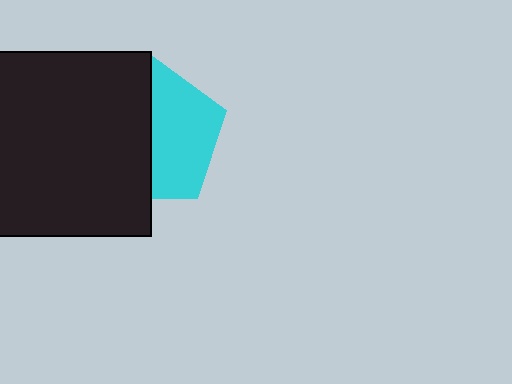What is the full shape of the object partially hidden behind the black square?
The partially hidden object is a cyan pentagon.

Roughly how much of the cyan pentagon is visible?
About half of it is visible (roughly 50%).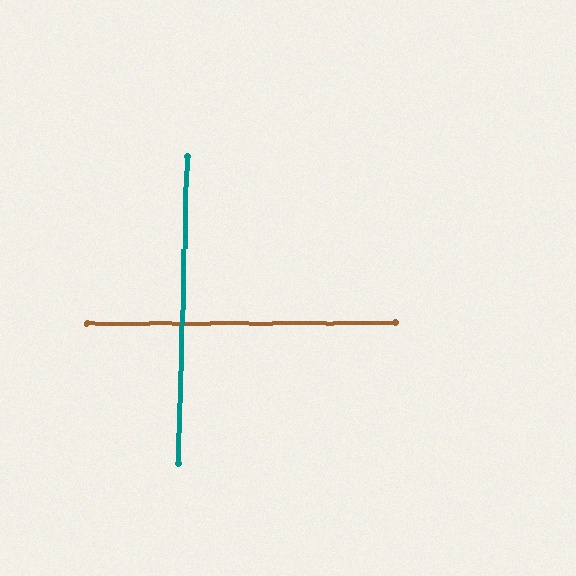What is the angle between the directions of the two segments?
Approximately 88 degrees.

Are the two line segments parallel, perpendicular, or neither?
Perpendicular — they meet at approximately 88°.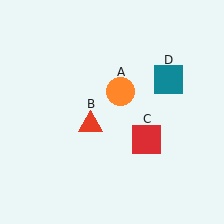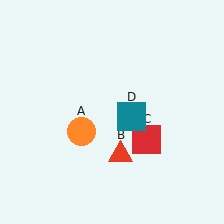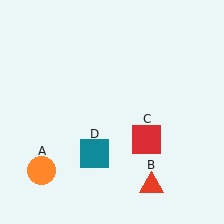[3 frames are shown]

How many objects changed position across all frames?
3 objects changed position: orange circle (object A), red triangle (object B), teal square (object D).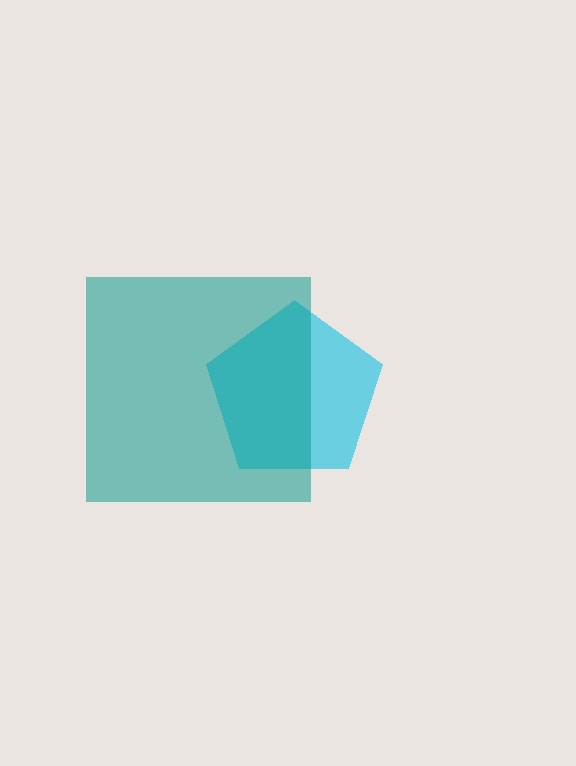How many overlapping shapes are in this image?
There are 2 overlapping shapes in the image.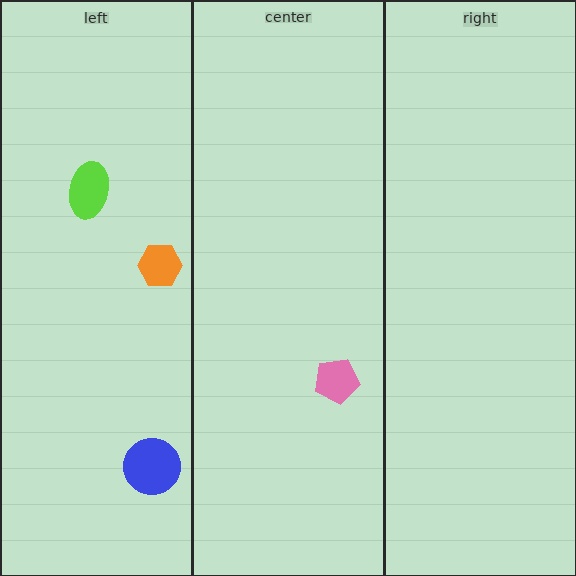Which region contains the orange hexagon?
The left region.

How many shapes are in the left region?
3.